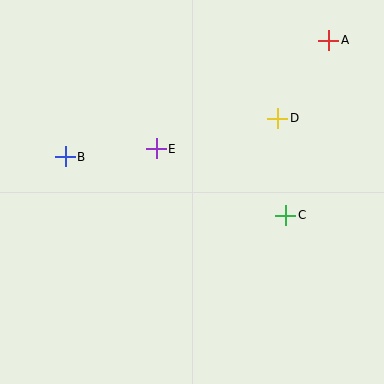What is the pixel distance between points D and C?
The distance between D and C is 98 pixels.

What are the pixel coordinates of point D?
Point D is at (278, 118).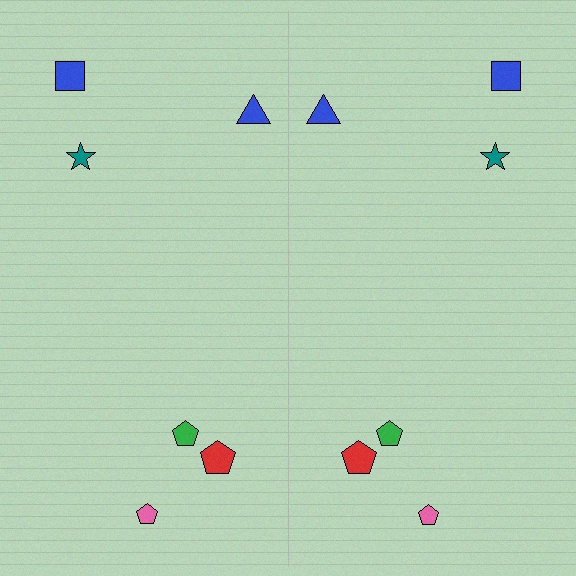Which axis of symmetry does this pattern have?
The pattern has a vertical axis of symmetry running through the center of the image.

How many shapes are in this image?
There are 12 shapes in this image.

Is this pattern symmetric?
Yes, this pattern has bilateral (reflection) symmetry.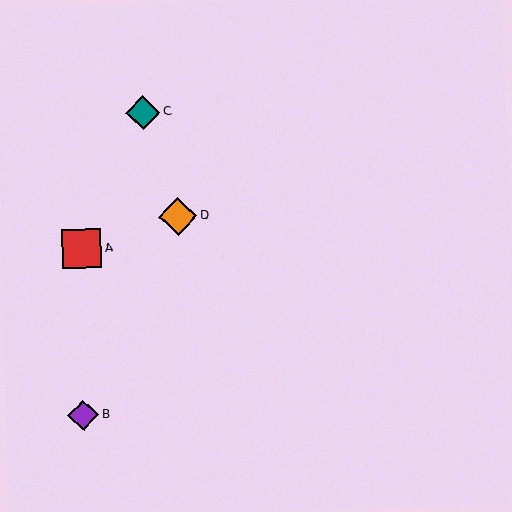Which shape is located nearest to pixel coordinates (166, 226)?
The orange diamond (labeled D) at (178, 216) is nearest to that location.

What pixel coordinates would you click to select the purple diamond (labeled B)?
Click at (83, 415) to select the purple diamond B.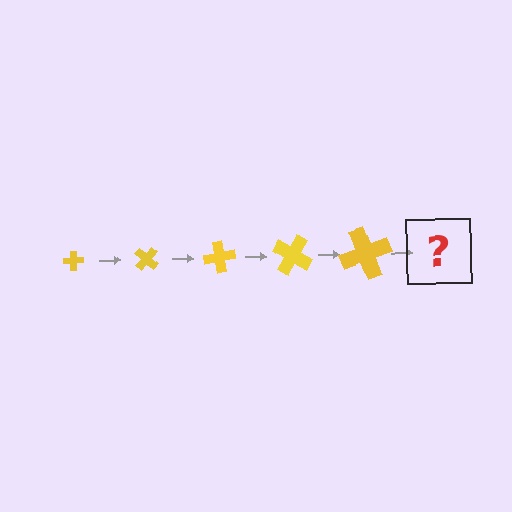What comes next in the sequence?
The next element should be a cross, larger than the previous one and rotated 200 degrees from the start.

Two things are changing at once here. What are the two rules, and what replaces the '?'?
The two rules are that the cross grows larger each step and it rotates 40 degrees each step. The '?' should be a cross, larger than the previous one and rotated 200 degrees from the start.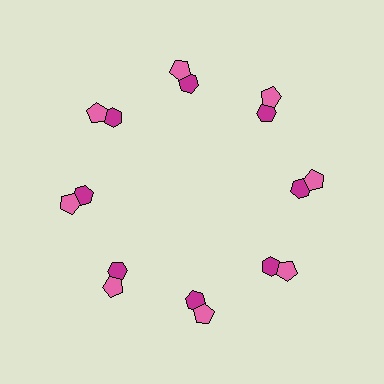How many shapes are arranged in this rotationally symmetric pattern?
There are 16 shapes, arranged in 8 groups of 2.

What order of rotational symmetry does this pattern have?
This pattern has 8-fold rotational symmetry.